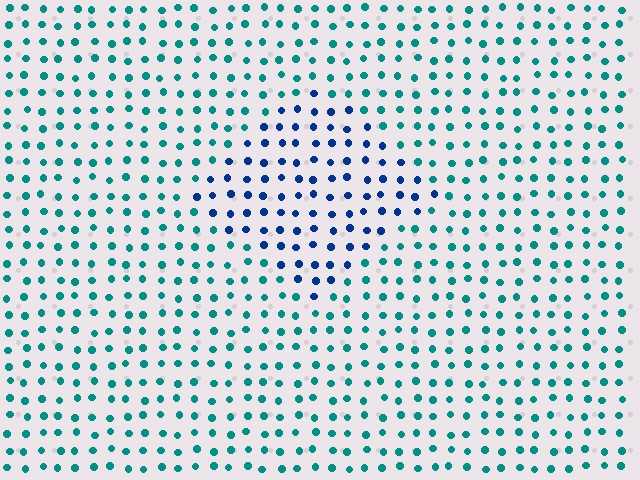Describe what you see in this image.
The image is filled with small teal elements in a uniform arrangement. A diamond-shaped region is visible where the elements are tinted to a slightly different hue, forming a subtle color boundary.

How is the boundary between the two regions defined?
The boundary is defined purely by a slight shift in hue (about 45 degrees). Spacing, size, and orientation are identical on both sides.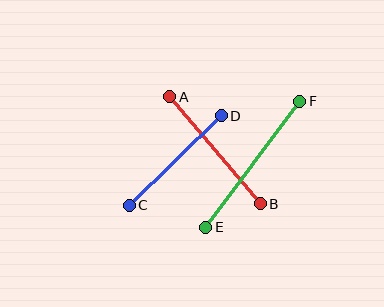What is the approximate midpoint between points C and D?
The midpoint is at approximately (175, 160) pixels.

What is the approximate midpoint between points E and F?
The midpoint is at approximately (253, 164) pixels.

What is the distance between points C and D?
The distance is approximately 128 pixels.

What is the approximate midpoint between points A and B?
The midpoint is at approximately (215, 150) pixels.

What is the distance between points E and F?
The distance is approximately 157 pixels.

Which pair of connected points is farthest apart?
Points E and F are farthest apart.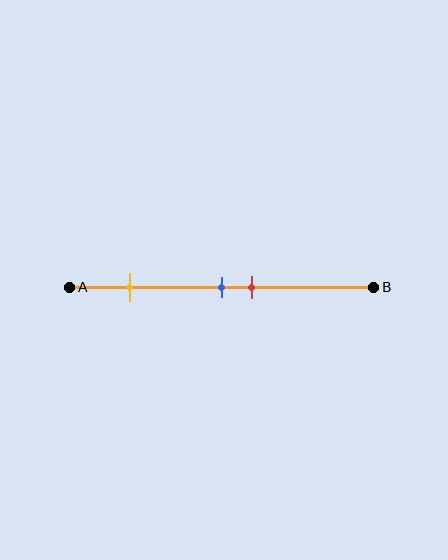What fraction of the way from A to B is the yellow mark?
The yellow mark is approximately 20% (0.2) of the way from A to B.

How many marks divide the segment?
There are 3 marks dividing the segment.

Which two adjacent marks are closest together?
The blue and red marks are the closest adjacent pair.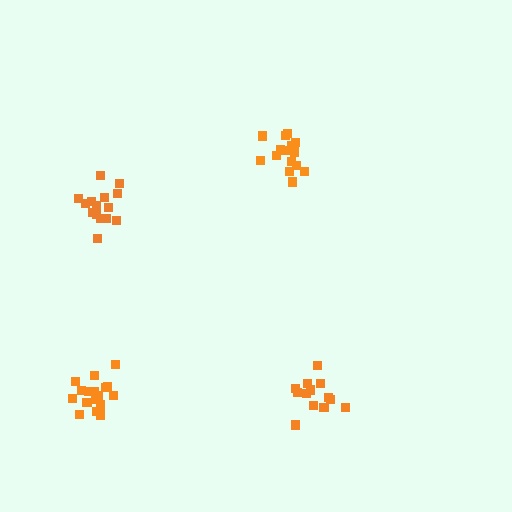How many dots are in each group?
Group 1: 16 dots, Group 2: 15 dots, Group 3: 15 dots, Group 4: 19 dots (65 total).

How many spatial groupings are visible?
There are 4 spatial groupings.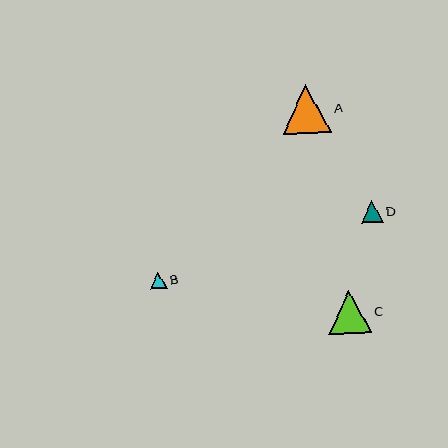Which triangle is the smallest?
Triangle B is the smallest with a size of approximately 16 pixels.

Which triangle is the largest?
Triangle A is the largest with a size of approximately 49 pixels.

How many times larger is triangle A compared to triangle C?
Triangle A is approximately 1.1 times the size of triangle C.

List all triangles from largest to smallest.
From largest to smallest: A, C, D, B.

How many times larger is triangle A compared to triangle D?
Triangle A is approximately 2.2 times the size of triangle D.